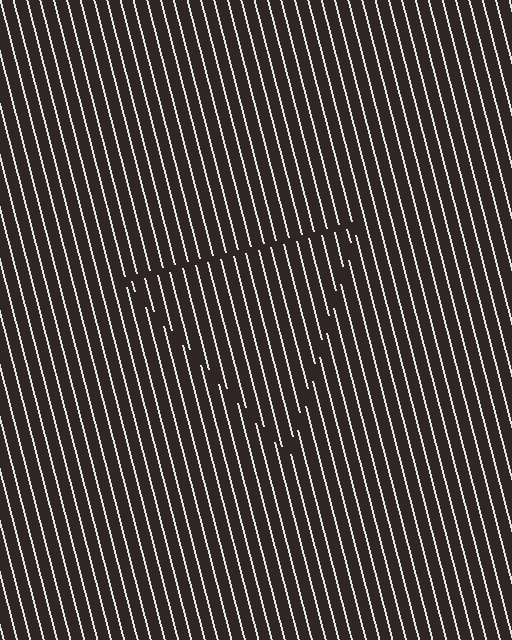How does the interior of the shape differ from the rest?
The interior of the shape contains the same grating, shifted by half a period — the contour is defined by the phase discontinuity where line-ends from the inner and outer gratings abut.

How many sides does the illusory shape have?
3 sides — the line-ends trace a triangle.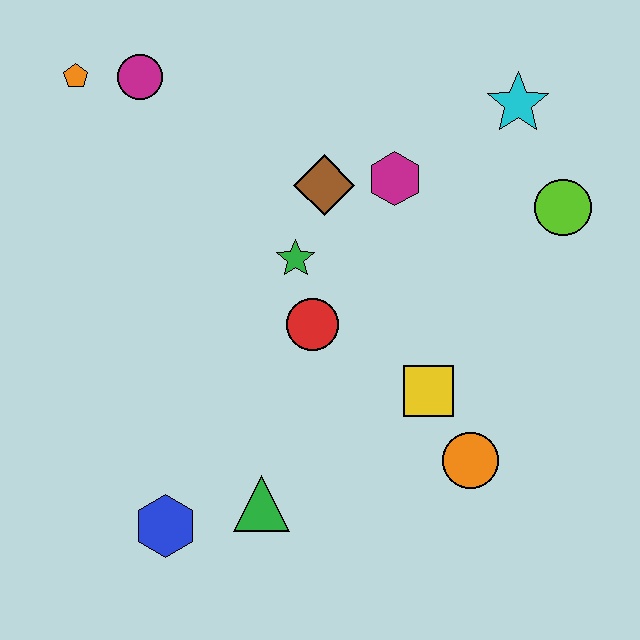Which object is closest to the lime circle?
The cyan star is closest to the lime circle.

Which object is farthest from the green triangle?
The cyan star is farthest from the green triangle.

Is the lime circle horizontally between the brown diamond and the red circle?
No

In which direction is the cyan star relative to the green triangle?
The cyan star is above the green triangle.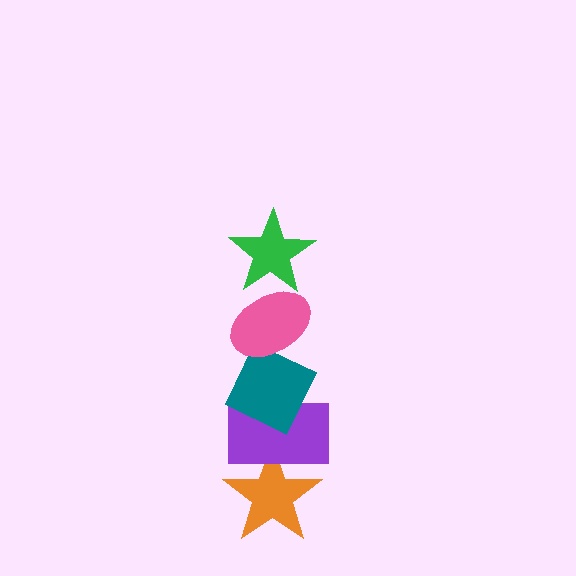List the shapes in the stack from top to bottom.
From top to bottom: the green star, the pink ellipse, the teal diamond, the purple rectangle, the orange star.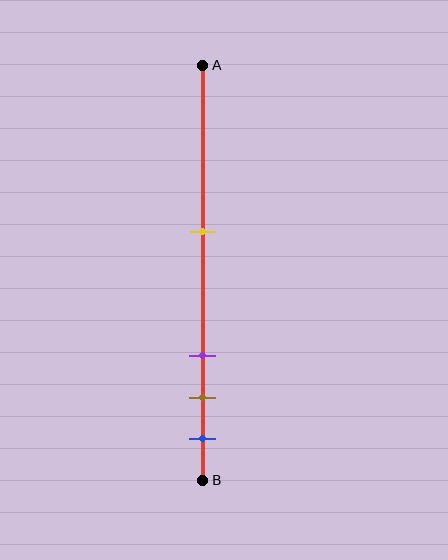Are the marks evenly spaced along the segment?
No, the marks are not evenly spaced.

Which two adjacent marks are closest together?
The brown and blue marks are the closest adjacent pair.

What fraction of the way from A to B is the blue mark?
The blue mark is approximately 90% (0.9) of the way from A to B.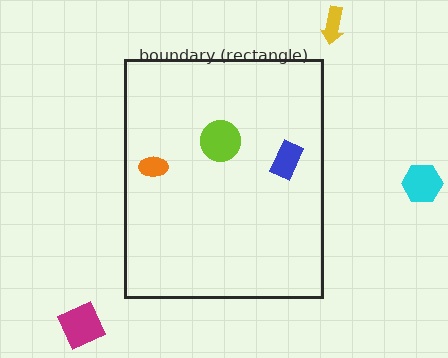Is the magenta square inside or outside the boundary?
Outside.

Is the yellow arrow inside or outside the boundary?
Outside.